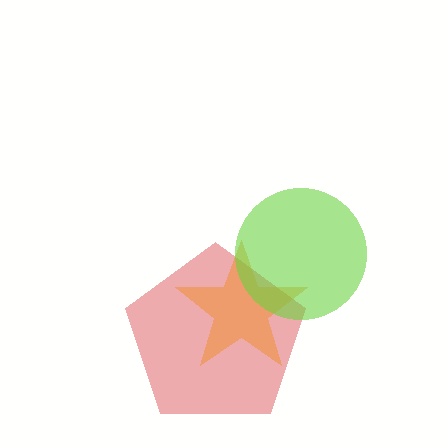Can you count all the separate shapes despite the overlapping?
Yes, there are 3 separate shapes.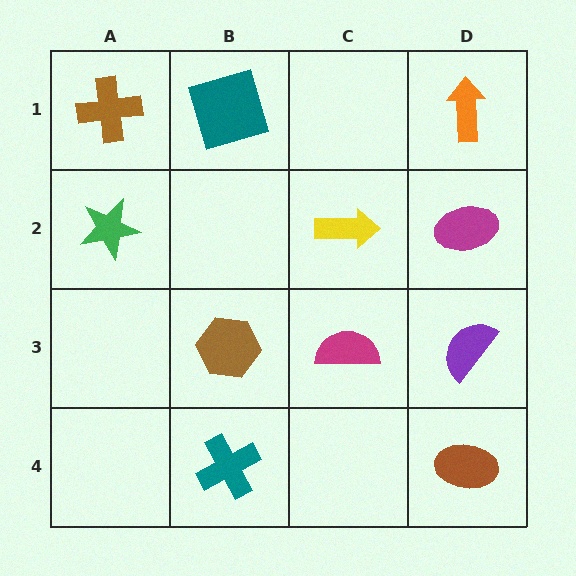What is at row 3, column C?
A magenta semicircle.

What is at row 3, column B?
A brown hexagon.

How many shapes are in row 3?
3 shapes.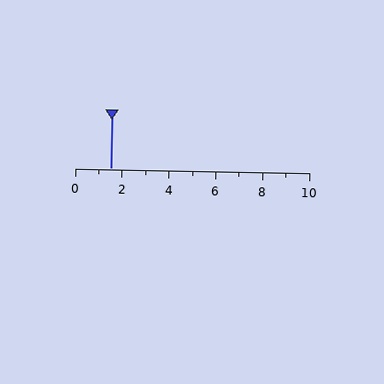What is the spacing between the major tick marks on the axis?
The major ticks are spaced 2 apart.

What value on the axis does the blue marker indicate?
The marker indicates approximately 1.5.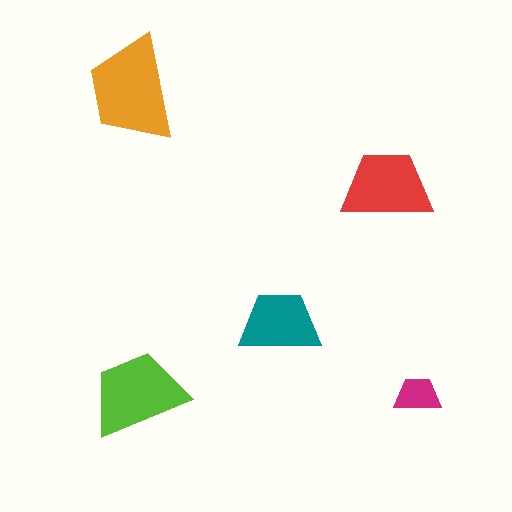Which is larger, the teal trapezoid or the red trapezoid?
The red one.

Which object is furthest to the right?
The magenta trapezoid is rightmost.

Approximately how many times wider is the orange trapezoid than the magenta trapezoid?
About 2.5 times wider.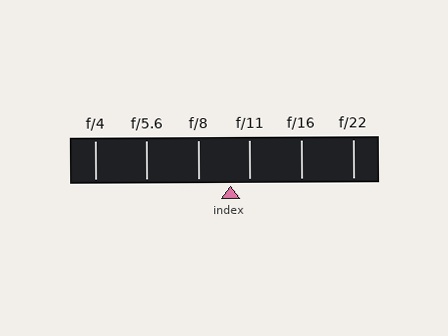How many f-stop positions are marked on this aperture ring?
There are 6 f-stop positions marked.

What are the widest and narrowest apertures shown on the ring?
The widest aperture shown is f/4 and the narrowest is f/22.